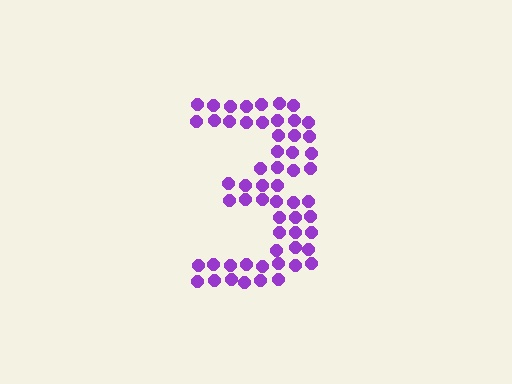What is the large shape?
The large shape is the digit 3.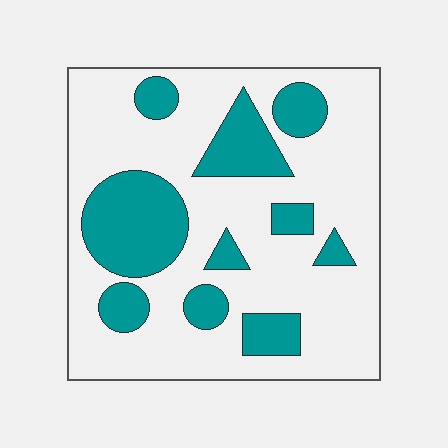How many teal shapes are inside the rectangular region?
10.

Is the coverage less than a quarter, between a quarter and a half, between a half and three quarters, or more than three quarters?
Between a quarter and a half.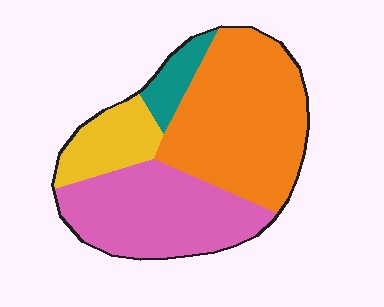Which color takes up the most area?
Orange, at roughly 45%.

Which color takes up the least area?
Teal, at roughly 5%.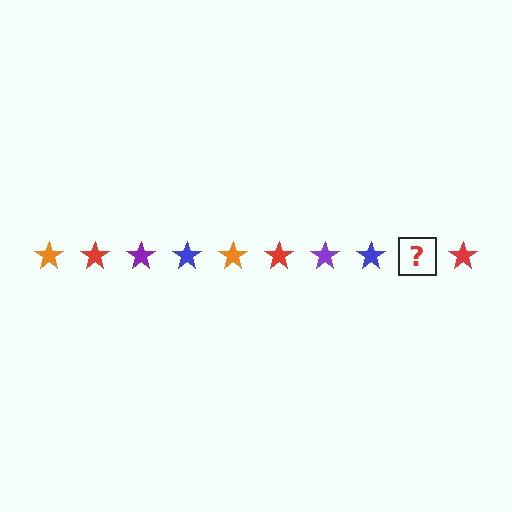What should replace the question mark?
The question mark should be replaced with an orange star.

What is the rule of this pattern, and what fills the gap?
The rule is that the pattern cycles through orange, red, purple, blue stars. The gap should be filled with an orange star.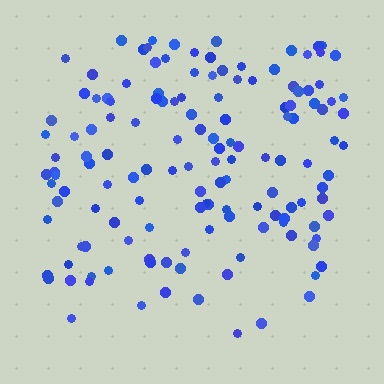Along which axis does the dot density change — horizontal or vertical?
Vertical.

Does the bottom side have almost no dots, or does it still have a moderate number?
Still a moderate number, just noticeably fewer than the top.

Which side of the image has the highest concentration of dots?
The top.